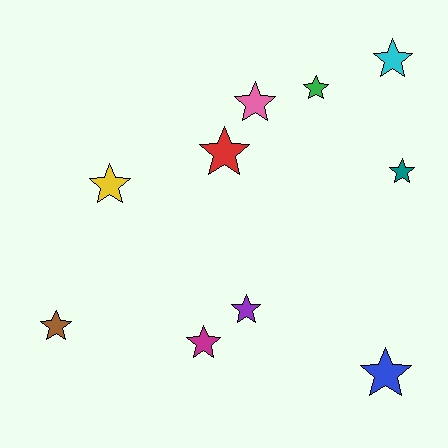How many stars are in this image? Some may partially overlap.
There are 10 stars.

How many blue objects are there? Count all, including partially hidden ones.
There is 1 blue object.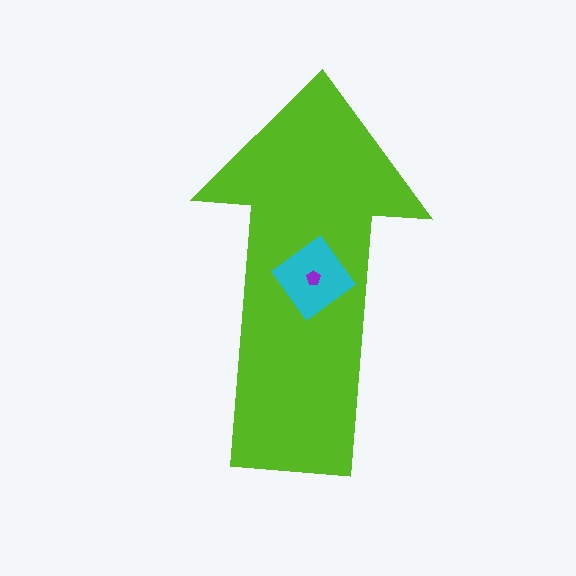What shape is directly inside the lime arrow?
The cyan diamond.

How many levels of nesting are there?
3.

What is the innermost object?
The purple pentagon.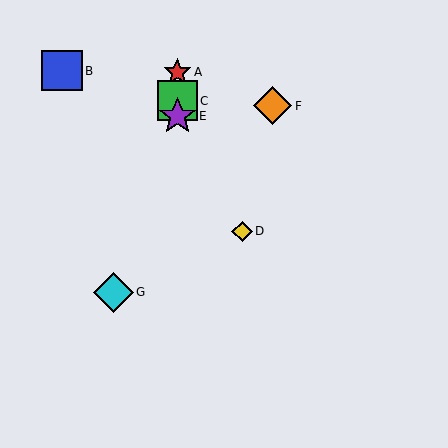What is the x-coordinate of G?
Object G is at x≈113.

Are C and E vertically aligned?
Yes, both are at x≈177.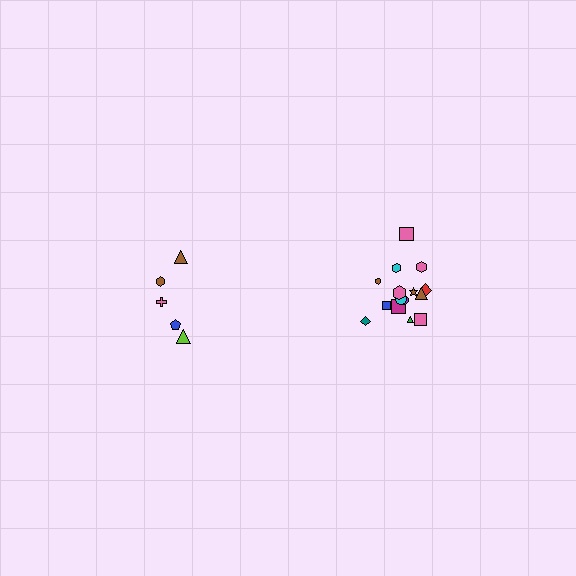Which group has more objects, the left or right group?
The right group.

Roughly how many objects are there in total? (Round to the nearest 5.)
Roughly 20 objects in total.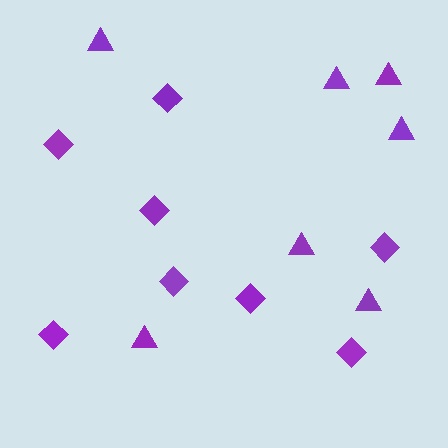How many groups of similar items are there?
There are 2 groups: one group of diamonds (8) and one group of triangles (7).